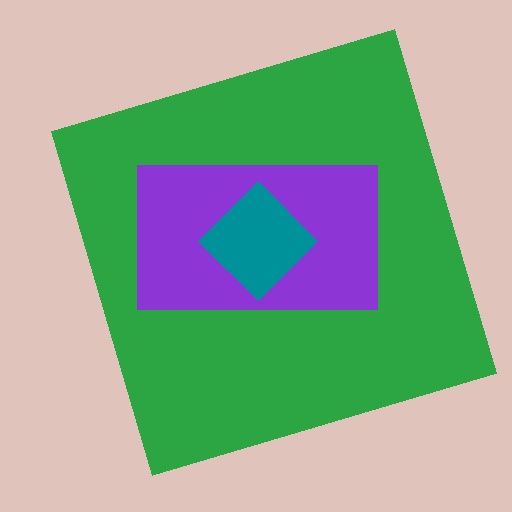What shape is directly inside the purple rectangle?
The teal diamond.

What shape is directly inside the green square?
The purple rectangle.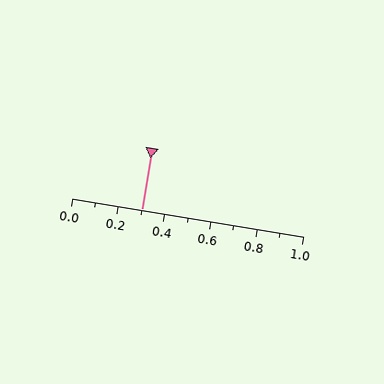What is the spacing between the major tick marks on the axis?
The major ticks are spaced 0.2 apart.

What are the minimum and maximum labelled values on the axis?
The axis runs from 0.0 to 1.0.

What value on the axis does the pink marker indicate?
The marker indicates approximately 0.3.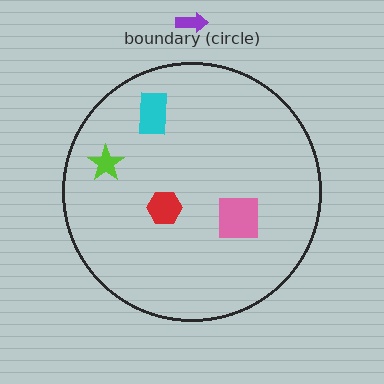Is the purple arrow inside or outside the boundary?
Outside.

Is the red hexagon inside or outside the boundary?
Inside.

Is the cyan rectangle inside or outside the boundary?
Inside.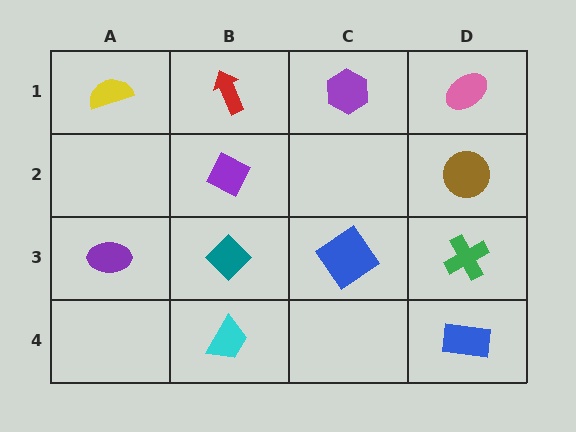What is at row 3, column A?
A purple ellipse.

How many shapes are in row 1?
4 shapes.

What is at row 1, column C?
A purple hexagon.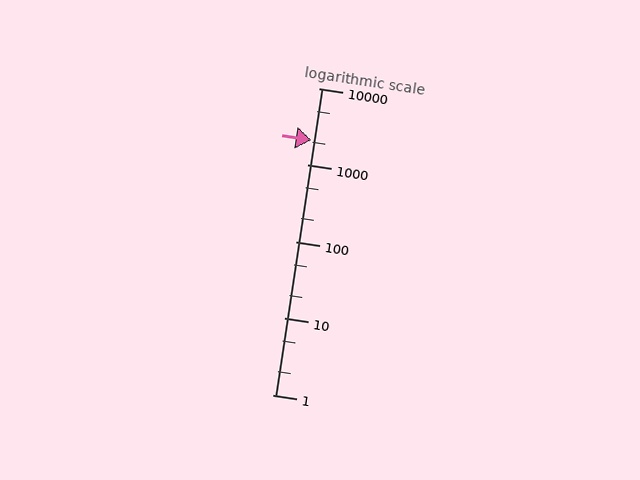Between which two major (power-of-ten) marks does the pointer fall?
The pointer is between 1000 and 10000.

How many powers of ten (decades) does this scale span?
The scale spans 4 decades, from 1 to 10000.